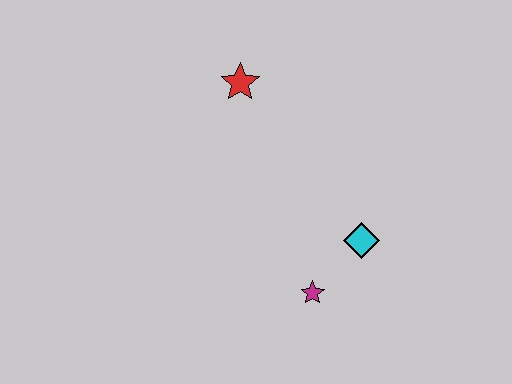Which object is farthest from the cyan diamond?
The red star is farthest from the cyan diamond.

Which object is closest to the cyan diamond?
The magenta star is closest to the cyan diamond.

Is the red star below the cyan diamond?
No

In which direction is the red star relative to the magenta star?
The red star is above the magenta star.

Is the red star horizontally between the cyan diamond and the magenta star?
No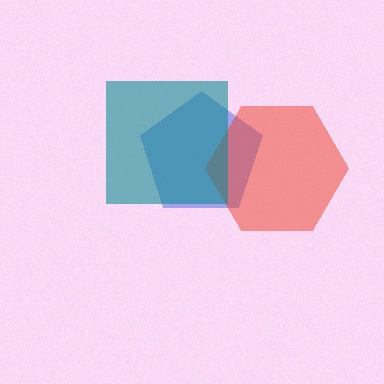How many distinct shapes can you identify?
There are 3 distinct shapes: a blue pentagon, a red hexagon, a teal square.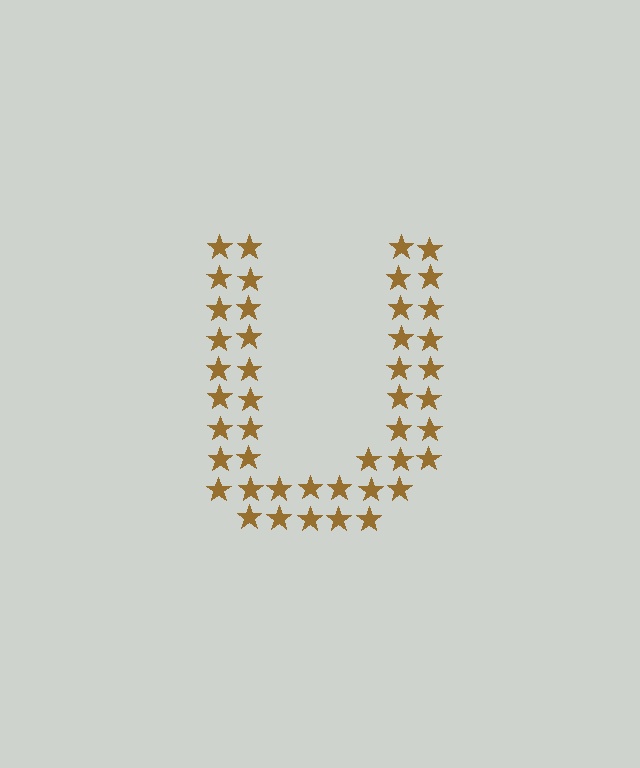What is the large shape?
The large shape is the letter U.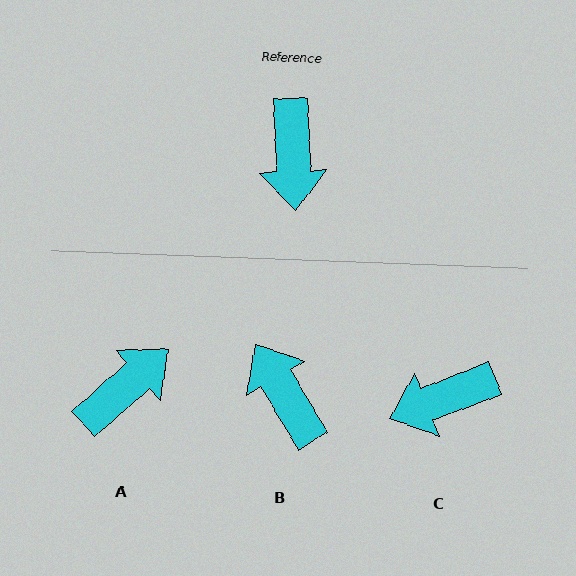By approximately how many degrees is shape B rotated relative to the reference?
Approximately 151 degrees clockwise.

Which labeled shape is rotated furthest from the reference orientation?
B, about 151 degrees away.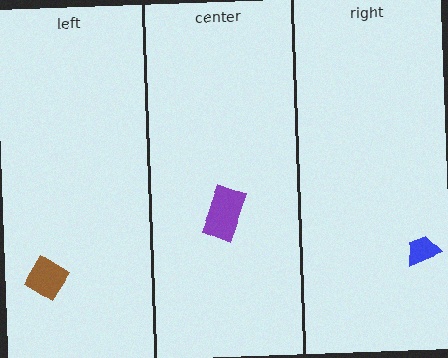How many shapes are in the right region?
1.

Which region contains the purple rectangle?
The center region.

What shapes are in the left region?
The brown diamond.